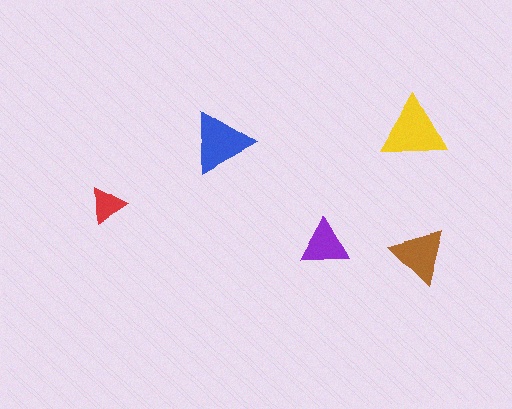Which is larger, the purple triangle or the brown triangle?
The brown one.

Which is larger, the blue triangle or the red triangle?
The blue one.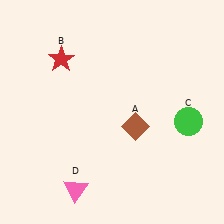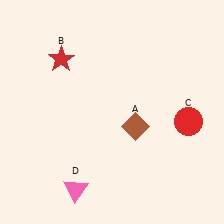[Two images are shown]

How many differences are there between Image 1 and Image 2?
There is 1 difference between the two images.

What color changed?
The circle (C) changed from green in Image 1 to red in Image 2.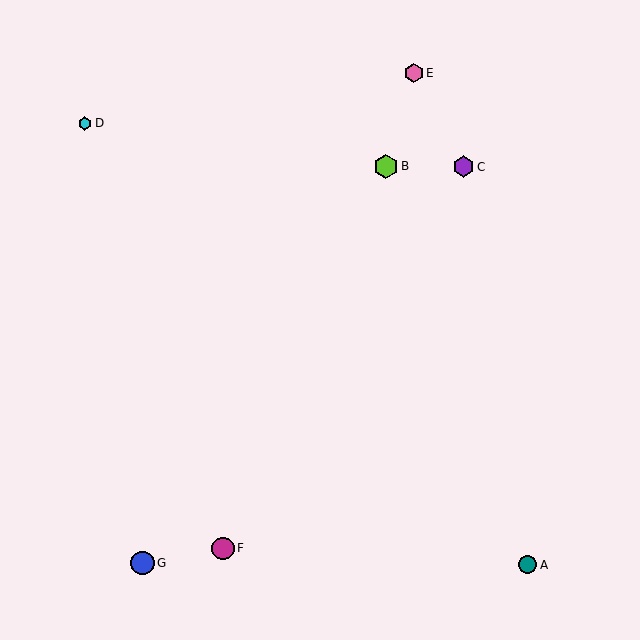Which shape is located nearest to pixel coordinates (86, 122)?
The cyan hexagon (labeled D) at (85, 123) is nearest to that location.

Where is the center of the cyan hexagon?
The center of the cyan hexagon is at (85, 123).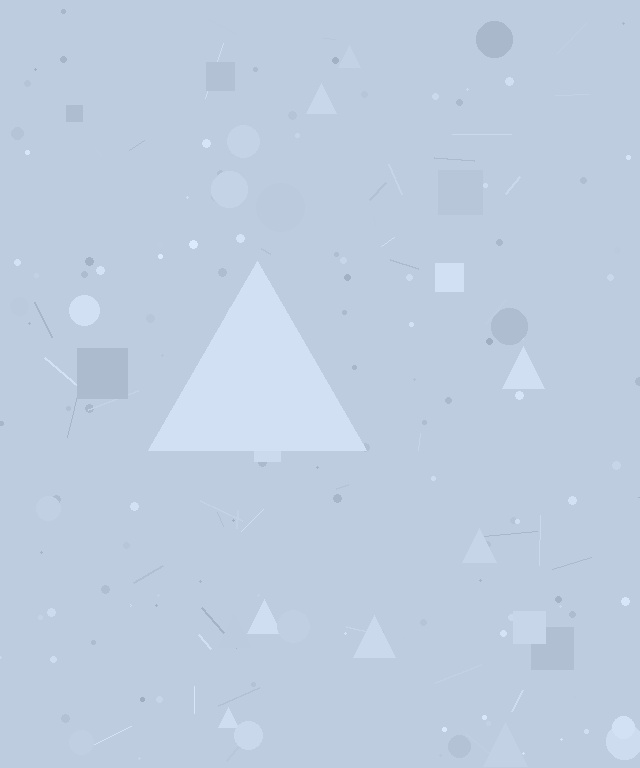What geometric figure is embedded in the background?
A triangle is embedded in the background.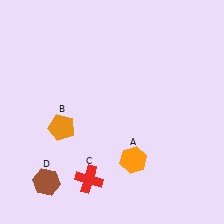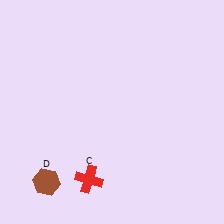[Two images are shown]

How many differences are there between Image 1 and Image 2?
There are 2 differences between the two images.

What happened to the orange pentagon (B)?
The orange pentagon (B) was removed in Image 2. It was in the bottom-left area of Image 1.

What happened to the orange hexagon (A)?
The orange hexagon (A) was removed in Image 2. It was in the bottom-right area of Image 1.